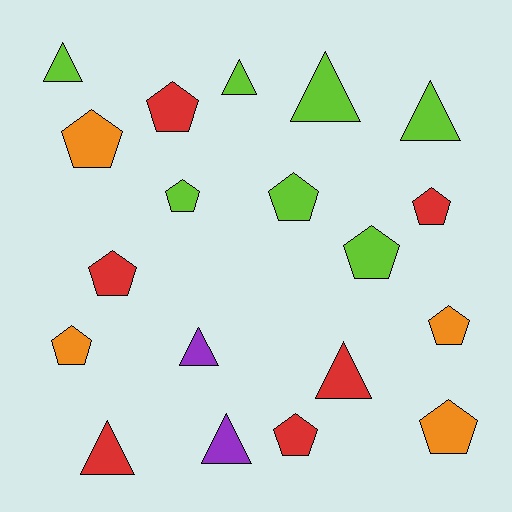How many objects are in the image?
There are 19 objects.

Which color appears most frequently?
Lime, with 7 objects.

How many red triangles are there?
There are 2 red triangles.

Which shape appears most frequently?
Pentagon, with 11 objects.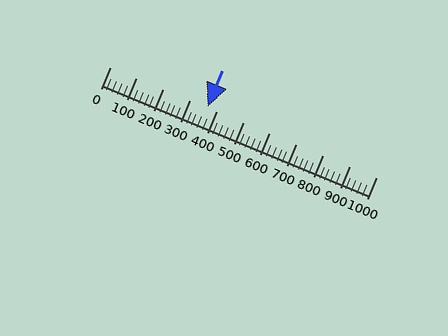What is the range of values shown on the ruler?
The ruler shows values from 0 to 1000.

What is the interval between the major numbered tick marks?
The major tick marks are spaced 100 units apart.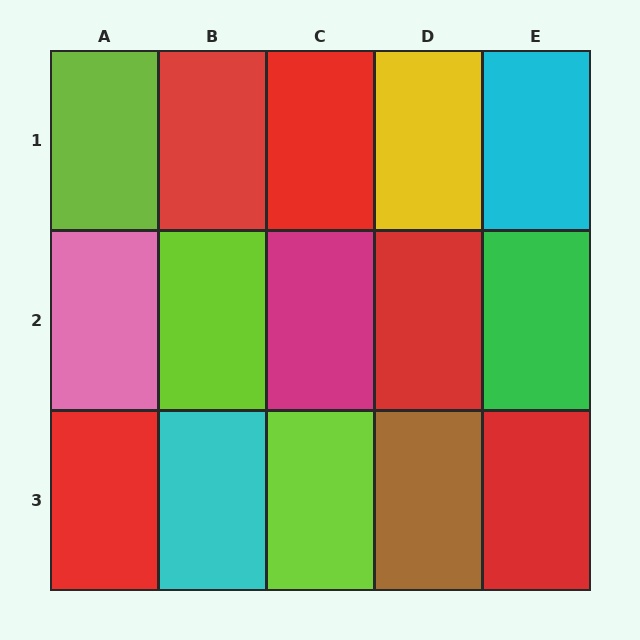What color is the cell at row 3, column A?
Red.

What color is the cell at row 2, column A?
Pink.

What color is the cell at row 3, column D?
Brown.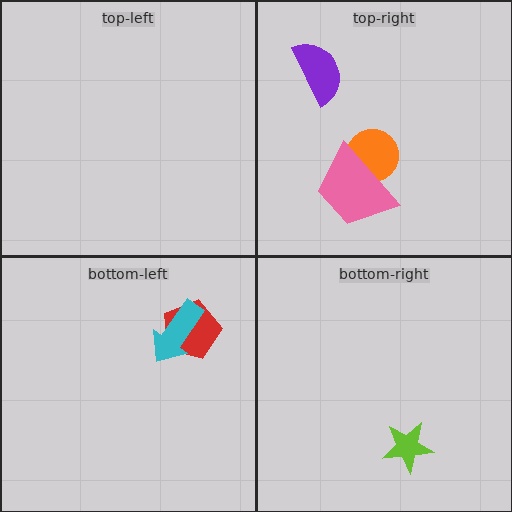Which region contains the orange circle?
The top-right region.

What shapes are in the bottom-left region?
The red pentagon, the cyan arrow.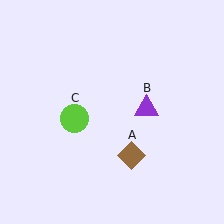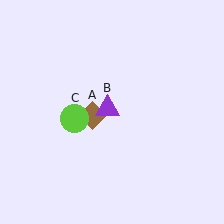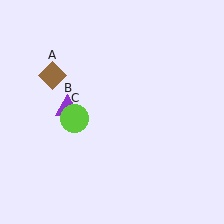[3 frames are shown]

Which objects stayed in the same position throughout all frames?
Lime circle (object C) remained stationary.